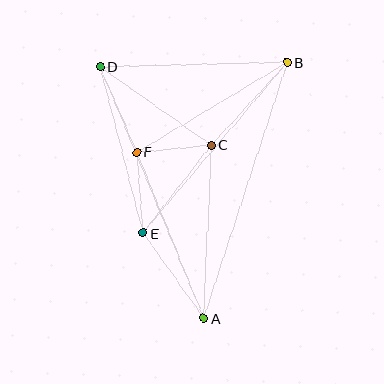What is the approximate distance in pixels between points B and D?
The distance between B and D is approximately 188 pixels.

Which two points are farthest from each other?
Points A and D are farthest from each other.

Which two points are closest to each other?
Points C and F are closest to each other.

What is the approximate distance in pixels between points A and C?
The distance between A and C is approximately 174 pixels.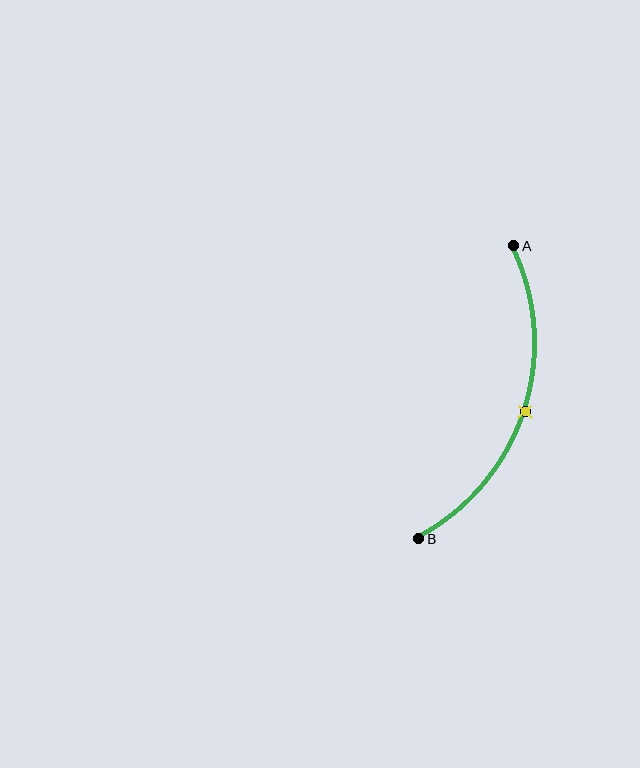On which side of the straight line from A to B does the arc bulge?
The arc bulges to the right of the straight line connecting A and B.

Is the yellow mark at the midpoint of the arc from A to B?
Yes. The yellow mark lies on the arc at equal arc-length from both A and B — it is the arc midpoint.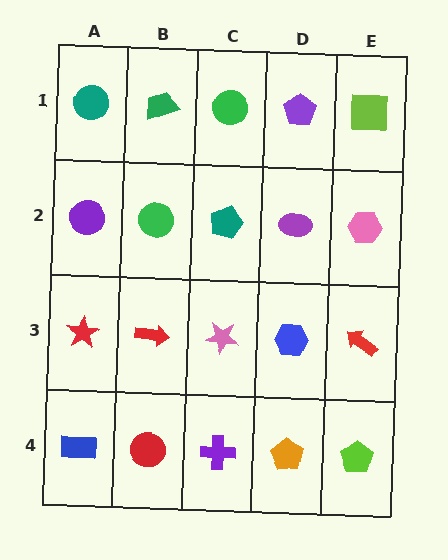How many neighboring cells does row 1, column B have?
3.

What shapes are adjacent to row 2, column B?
A green trapezoid (row 1, column B), a red arrow (row 3, column B), a purple circle (row 2, column A), a teal pentagon (row 2, column C).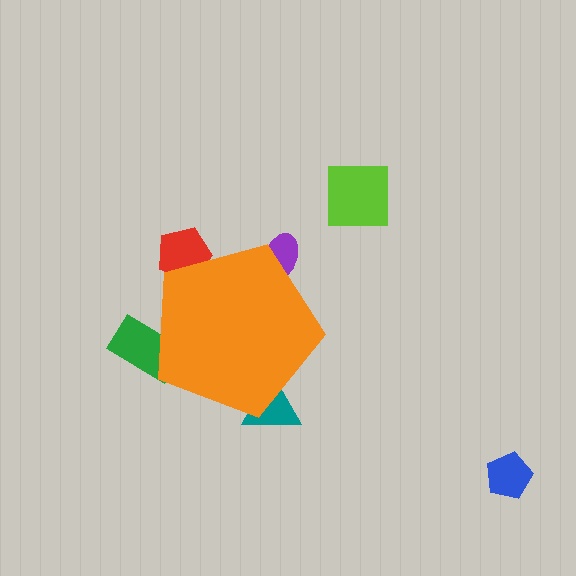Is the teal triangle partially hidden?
Yes, the teal triangle is partially hidden behind the orange pentagon.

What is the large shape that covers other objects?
An orange pentagon.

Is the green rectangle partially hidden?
Yes, the green rectangle is partially hidden behind the orange pentagon.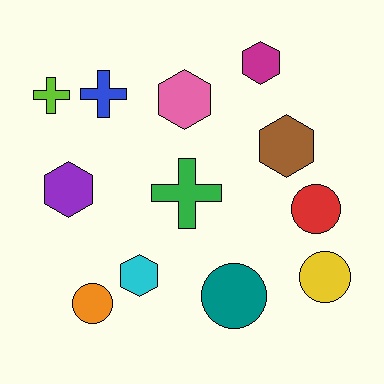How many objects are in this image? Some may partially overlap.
There are 12 objects.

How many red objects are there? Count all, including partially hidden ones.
There is 1 red object.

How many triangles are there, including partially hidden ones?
There are no triangles.